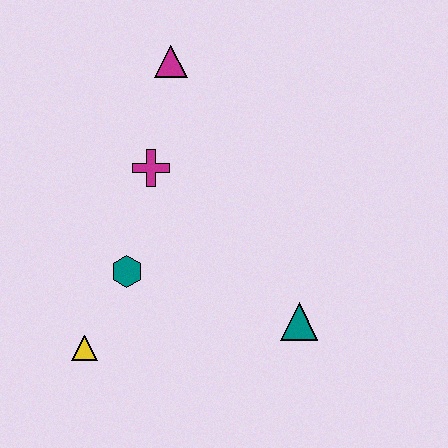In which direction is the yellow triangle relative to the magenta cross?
The yellow triangle is below the magenta cross.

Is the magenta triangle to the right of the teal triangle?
No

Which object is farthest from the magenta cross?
The teal triangle is farthest from the magenta cross.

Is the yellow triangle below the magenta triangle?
Yes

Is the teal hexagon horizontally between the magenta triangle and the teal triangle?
No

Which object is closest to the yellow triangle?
The teal hexagon is closest to the yellow triangle.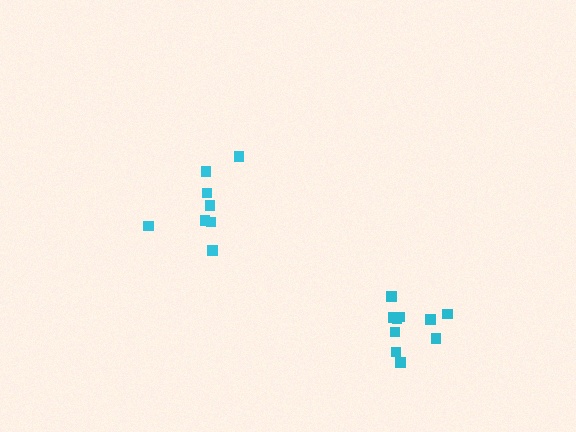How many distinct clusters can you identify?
There are 2 distinct clusters.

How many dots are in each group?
Group 1: 8 dots, Group 2: 10 dots (18 total).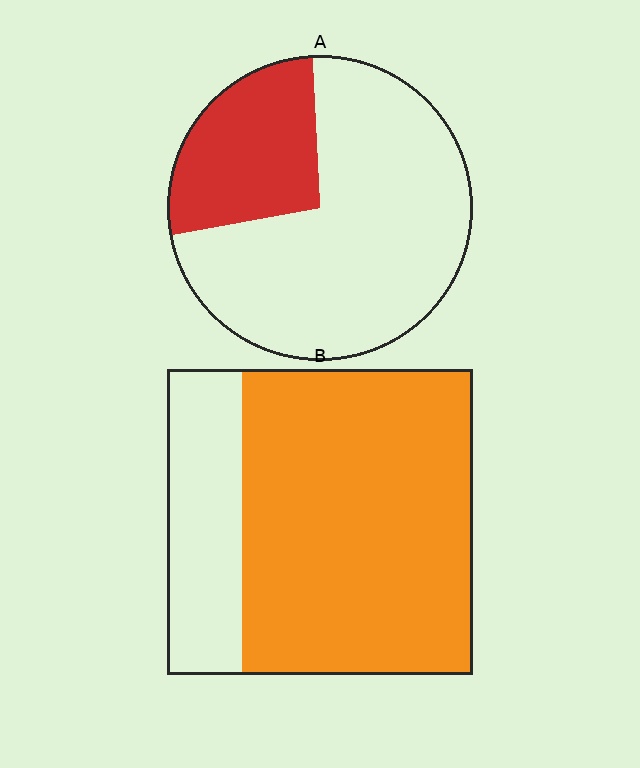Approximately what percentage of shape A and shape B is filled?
A is approximately 25% and B is approximately 75%.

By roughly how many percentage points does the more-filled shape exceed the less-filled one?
By roughly 50 percentage points (B over A).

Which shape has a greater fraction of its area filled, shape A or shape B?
Shape B.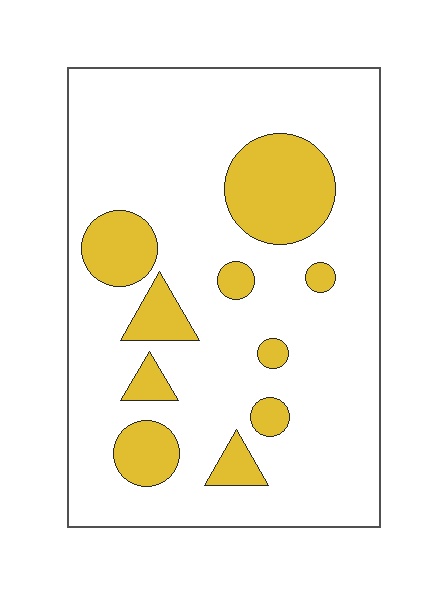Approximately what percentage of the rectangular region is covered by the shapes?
Approximately 20%.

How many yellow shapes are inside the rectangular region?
10.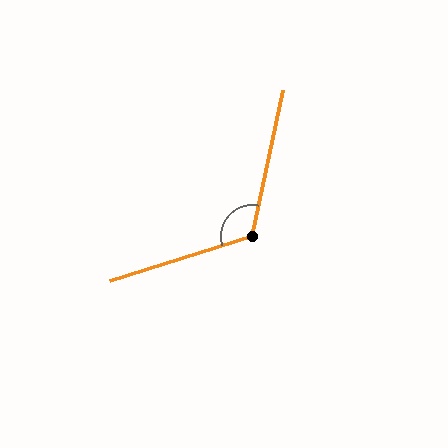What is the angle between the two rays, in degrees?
Approximately 120 degrees.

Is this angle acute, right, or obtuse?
It is obtuse.